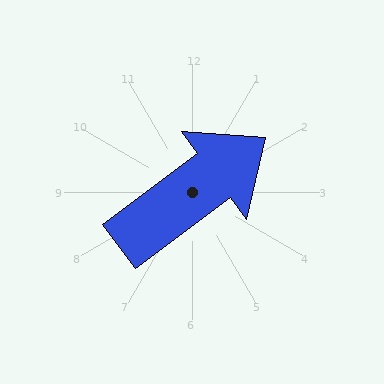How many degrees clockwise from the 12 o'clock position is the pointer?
Approximately 53 degrees.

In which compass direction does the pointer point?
Northeast.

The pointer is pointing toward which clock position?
Roughly 2 o'clock.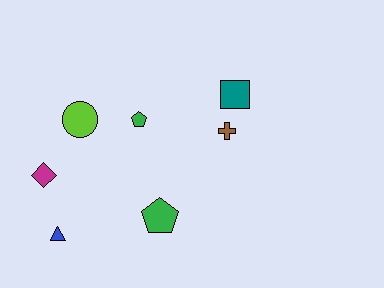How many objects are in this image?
There are 7 objects.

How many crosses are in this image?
There is 1 cross.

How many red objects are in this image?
There are no red objects.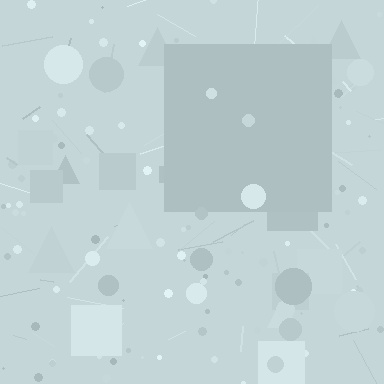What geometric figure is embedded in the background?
A square is embedded in the background.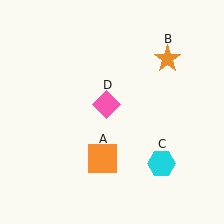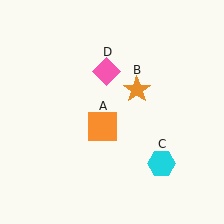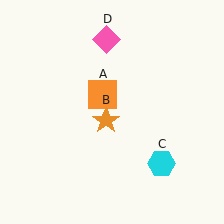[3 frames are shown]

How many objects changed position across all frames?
3 objects changed position: orange square (object A), orange star (object B), pink diamond (object D).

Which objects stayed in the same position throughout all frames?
Cyan hexagon (object C) remained stationary.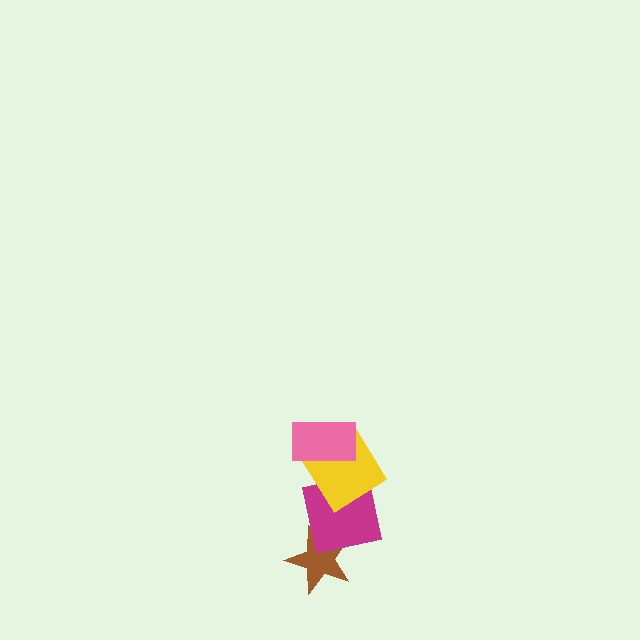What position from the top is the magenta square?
The magenta square is 3rd from the top.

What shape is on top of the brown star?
The magenta square is on top of the brown star.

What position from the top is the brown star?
The brown star is 4th from the top.